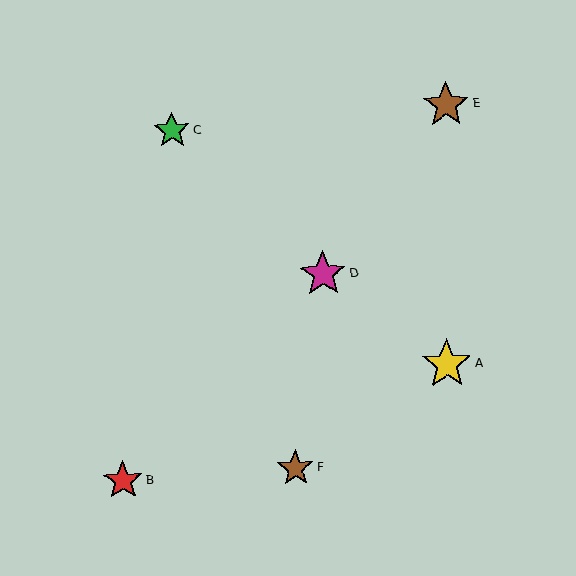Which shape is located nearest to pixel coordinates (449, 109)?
The brown star (labeled E) at (446, 105) is nearest to that location.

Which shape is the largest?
The yellow star (labeled A) is the largest.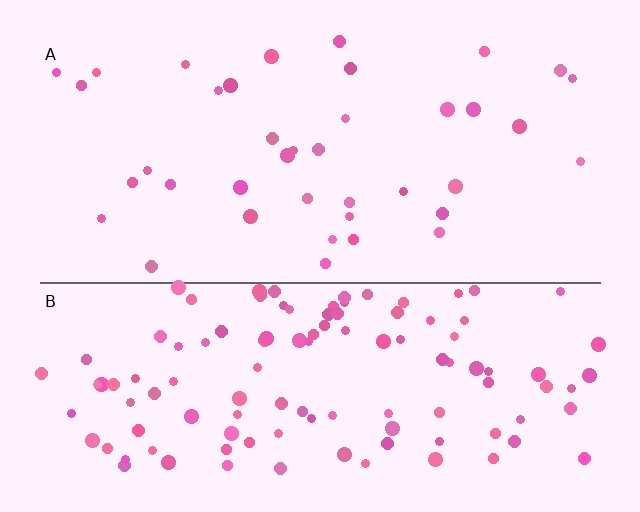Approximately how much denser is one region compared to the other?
Approximately 3.0× — region B over region A.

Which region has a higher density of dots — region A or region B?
B (the bottom).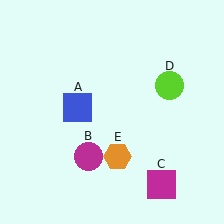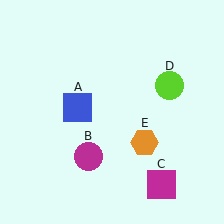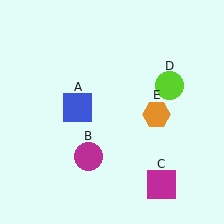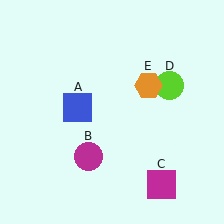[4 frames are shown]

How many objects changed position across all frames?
1 object changed position: orange hexagon (object E).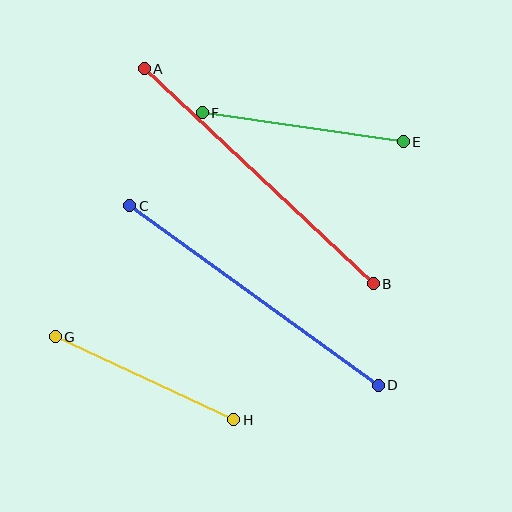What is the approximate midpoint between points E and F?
The midpoint is at approximately (303, 127) pixels.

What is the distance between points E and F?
The distance is approximately 204 pixels.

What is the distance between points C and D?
The distance is approximately 306 pixels.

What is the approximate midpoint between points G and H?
The midpoint is at approximately (145, 378) pixels.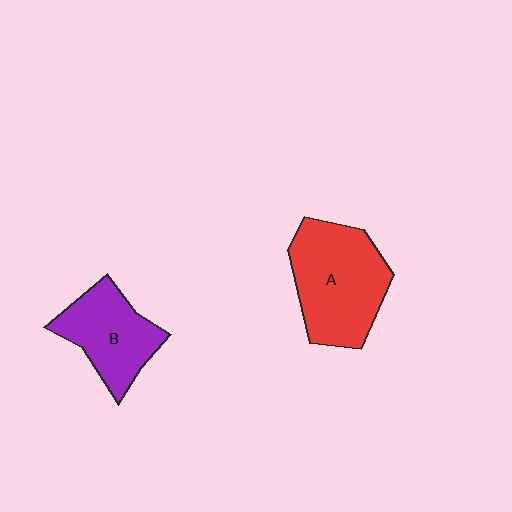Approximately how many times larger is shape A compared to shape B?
Approximately 1.4 times.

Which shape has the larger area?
Shape A (red).